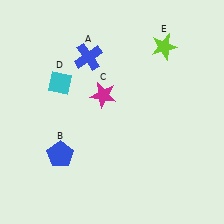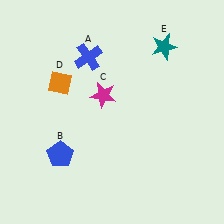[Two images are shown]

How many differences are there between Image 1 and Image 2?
There are 2 differences between the two images.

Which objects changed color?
D changed from cyan to orange. E changed from lime to teal.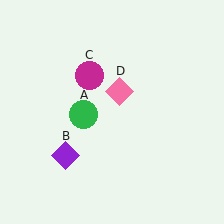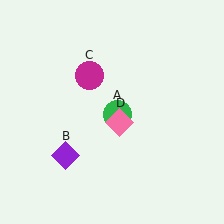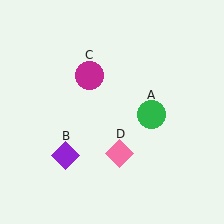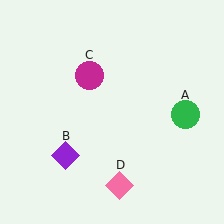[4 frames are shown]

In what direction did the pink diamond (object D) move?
The pink diamond (object D) moved down.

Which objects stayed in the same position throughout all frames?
Purple diamond (object B) and magenta circle (object C) remained stationary.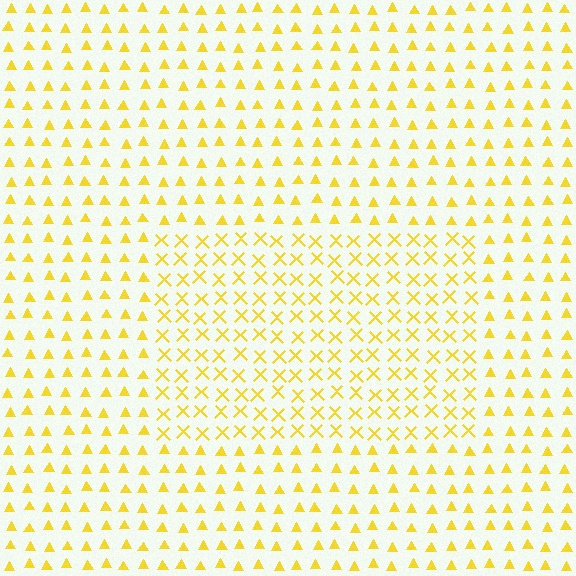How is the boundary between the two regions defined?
The boundary is defined by a change in element shape: X marks inside vs. triangles outside. All elements share the same color and spacing.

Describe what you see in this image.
The image is filled with small yellow elements arranged in a uniform grid. A rectangle-shaped region contains X marks, while the surrounding area contains triangles. The boundary is defined purely by the change in element shape.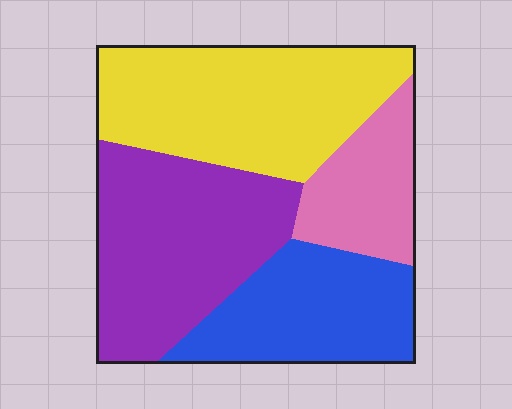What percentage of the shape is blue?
Blue takes up less than a quarter of the shape.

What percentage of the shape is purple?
Purple covers roughly 30% of the shape.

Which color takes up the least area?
Pink, at roughly 15%.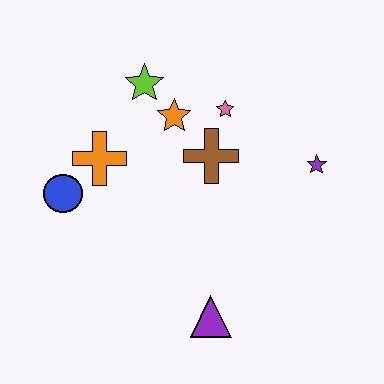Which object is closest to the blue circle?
The orange cross is closest to the blue circle.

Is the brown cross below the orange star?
Yes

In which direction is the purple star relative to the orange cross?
The purple star is to the right of the orange cross.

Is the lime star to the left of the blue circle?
No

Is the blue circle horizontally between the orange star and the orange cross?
No